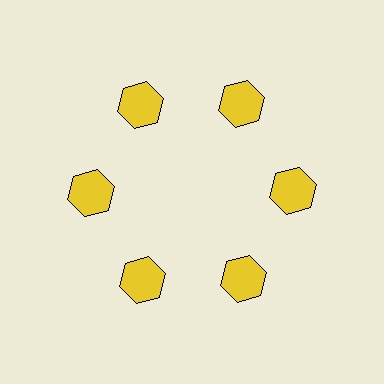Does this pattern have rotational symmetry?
Yes, this pattern has 6-fold rotational symmetry. It looks the same after rotating 60 degrees around the center.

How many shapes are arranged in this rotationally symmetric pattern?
There are 6 shapes, arranged in 6 groups of 1.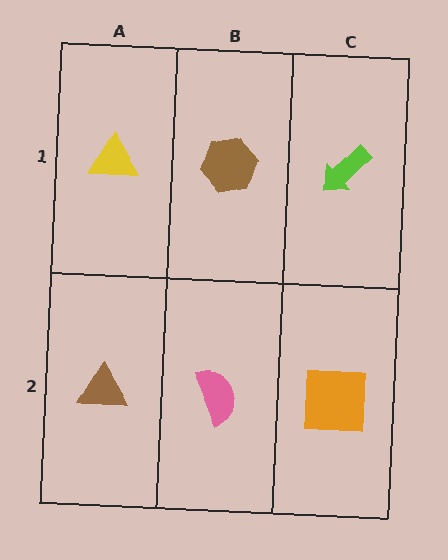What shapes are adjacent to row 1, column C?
An orange square (row 2, column C), a brown hexagon (row 1, column B).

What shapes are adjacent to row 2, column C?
A lime arrow (row 1, column C), a pink semicircle (row 2, column B).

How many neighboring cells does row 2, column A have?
2.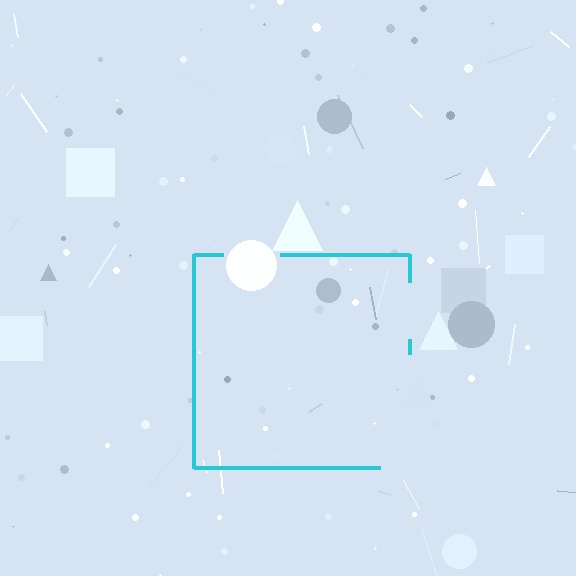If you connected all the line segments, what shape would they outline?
They would outline a square.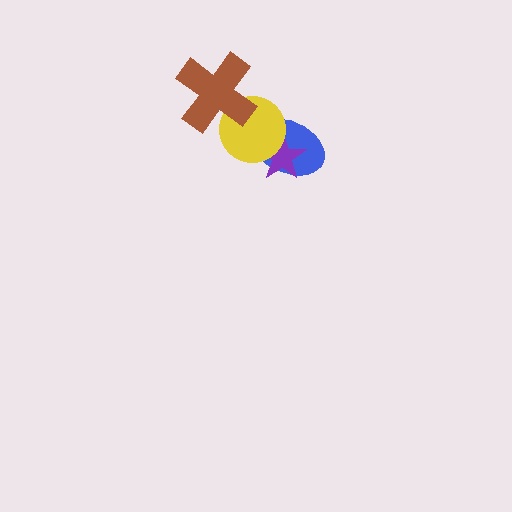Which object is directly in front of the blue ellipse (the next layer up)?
The purple star is directly in front of the blue ellipse.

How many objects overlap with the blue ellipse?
2 objects overlap with the blue ellipse.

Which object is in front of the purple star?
The yellow circle is in front of the purple star.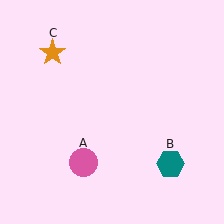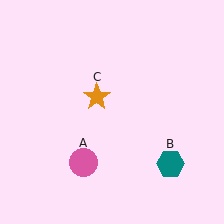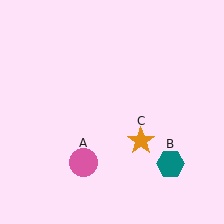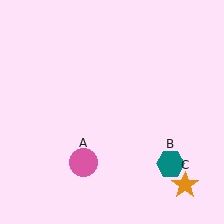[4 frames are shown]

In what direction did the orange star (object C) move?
The orange star (object C) moved down and to the right.